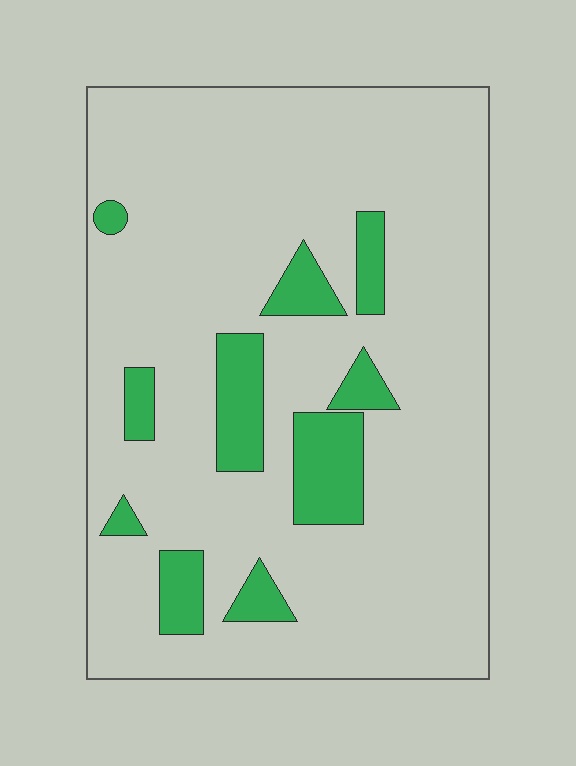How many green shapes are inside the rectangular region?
10.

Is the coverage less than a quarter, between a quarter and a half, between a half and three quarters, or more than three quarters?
Less than a quarter.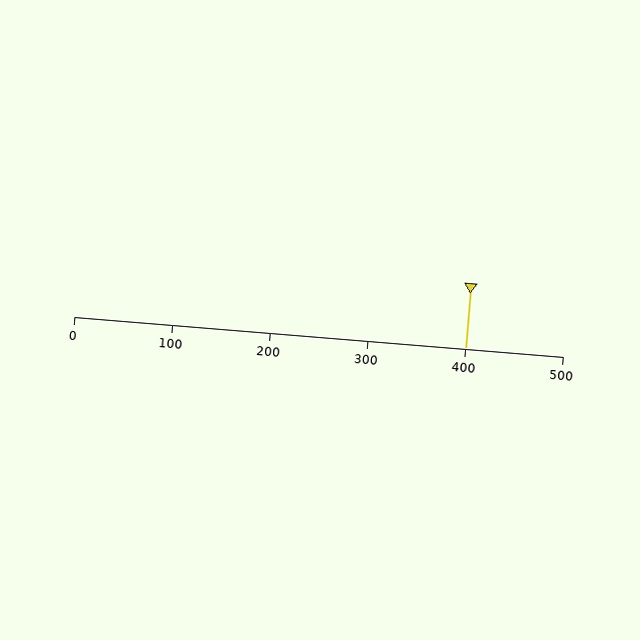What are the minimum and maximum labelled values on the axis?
The axis runs from 0 to 500.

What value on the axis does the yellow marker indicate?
The marker indicates approximately 400.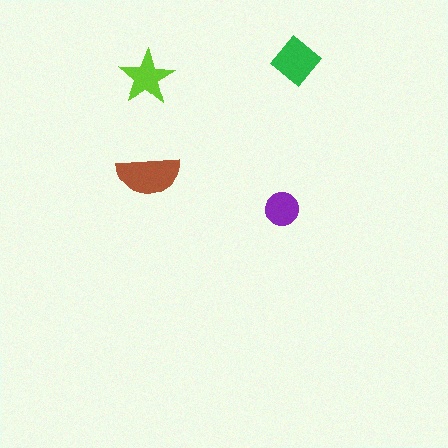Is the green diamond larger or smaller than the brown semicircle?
Smaller.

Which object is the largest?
The brown semicircle.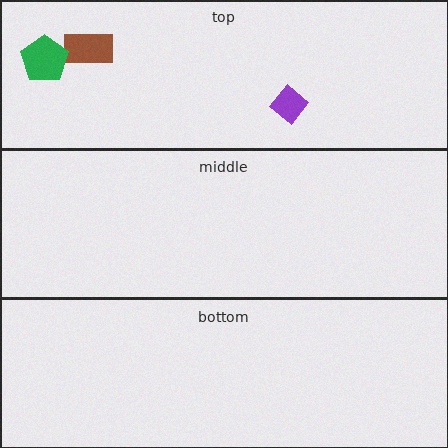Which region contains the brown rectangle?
The top region.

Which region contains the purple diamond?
The top region.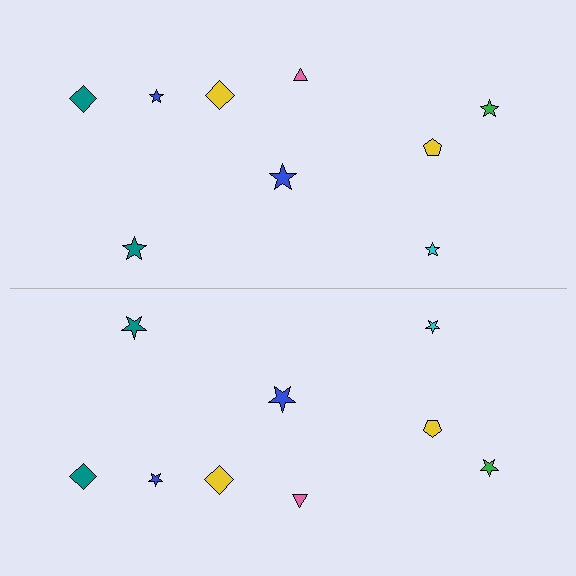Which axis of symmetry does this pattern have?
The pattern has a horizontal axis of symmetry running through the center of the image.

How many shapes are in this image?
There are 18 shapes in this image.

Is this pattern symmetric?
Yes, this pattern has bilateral (reflection) symmetry.